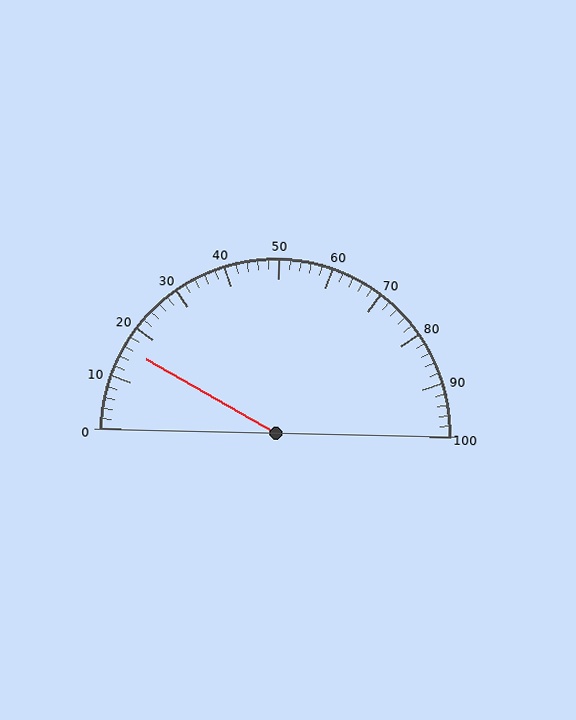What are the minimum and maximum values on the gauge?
The gauge ranges from 0 to 100.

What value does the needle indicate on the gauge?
The needle indicates approximately 16.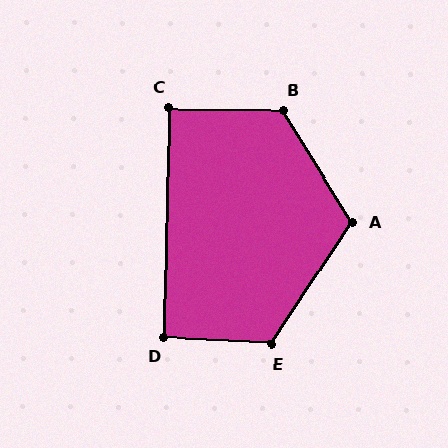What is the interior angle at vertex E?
Approximately 121 degrees (obtuse).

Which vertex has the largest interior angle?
B, at approximately 122 degrees.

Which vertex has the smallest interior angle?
C, at approximately 90 degrees.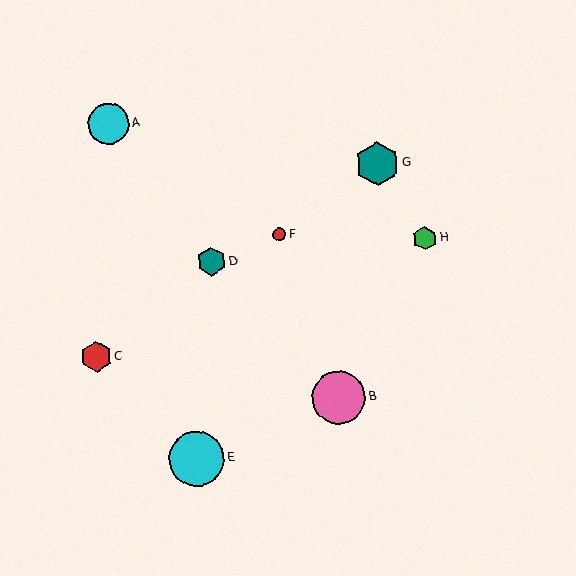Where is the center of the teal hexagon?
The center of the teal hexagon is at (211, 262).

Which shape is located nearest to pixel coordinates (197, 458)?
The cyan circle (labeled E) at (197, 459) is nearest to that location.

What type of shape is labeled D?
Shape D is a teal hexagon.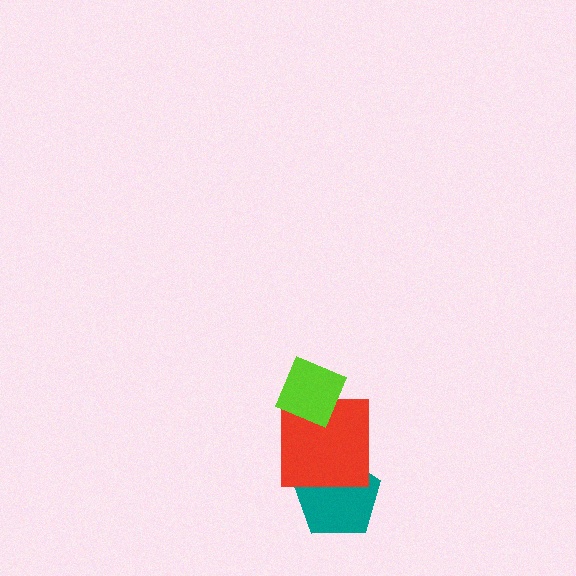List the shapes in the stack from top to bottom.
From top to bottom: the lime diamond, the red square, the teal pentagon.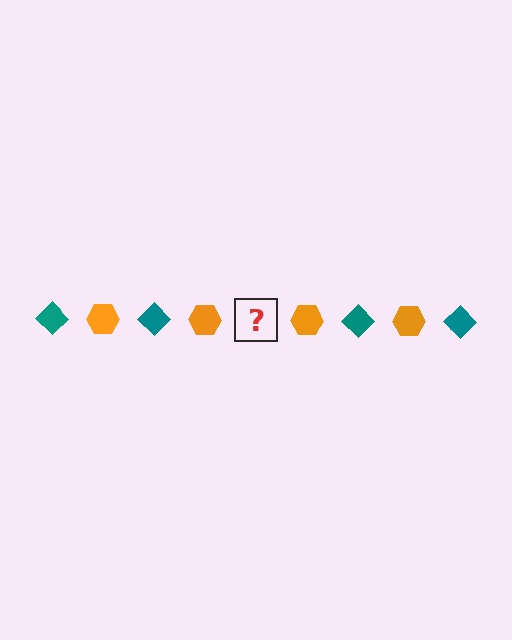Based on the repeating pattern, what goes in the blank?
The blank should be a teal diamond.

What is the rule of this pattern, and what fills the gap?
The rule is that the pattern alternates between teal diamond and orange hexagon. The gap should be filled with a teal diamond.